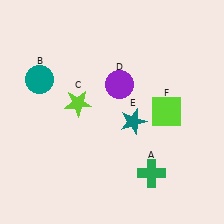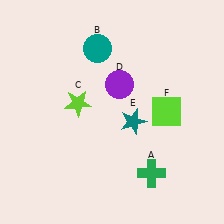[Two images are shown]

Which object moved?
The teal circle (B) moved right.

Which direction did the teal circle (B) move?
The teal circle (B) moved right.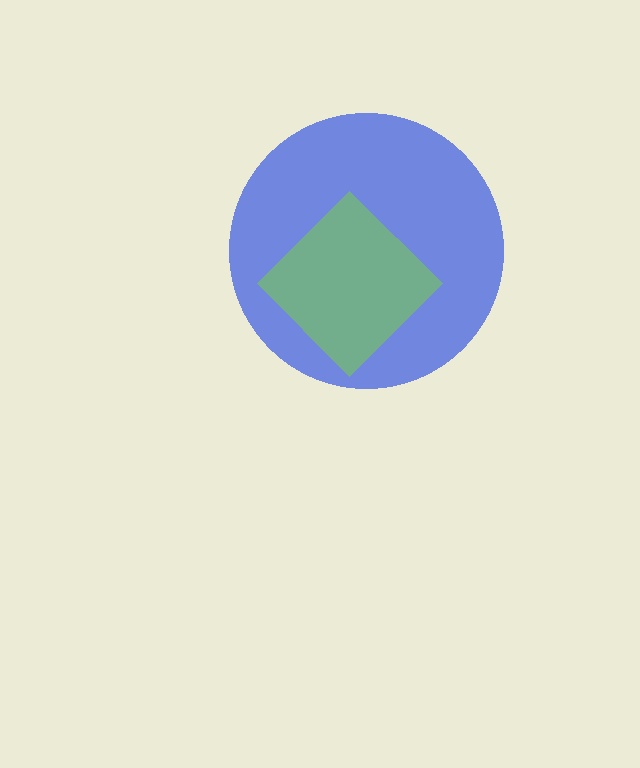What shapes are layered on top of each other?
The layered shapes are: a blue circle, a lime diamond.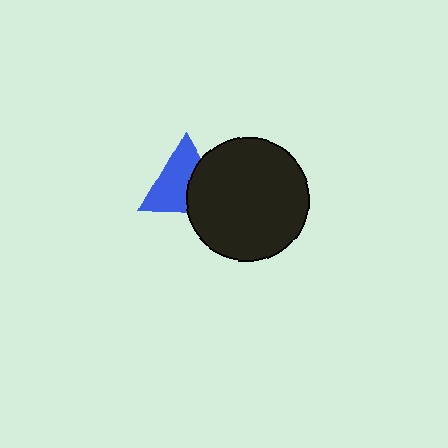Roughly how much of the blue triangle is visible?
About half of it is visible (roughly 63%).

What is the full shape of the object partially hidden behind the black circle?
The partially hidden object is a blue triangle.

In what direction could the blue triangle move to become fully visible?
The blue triangle could move left. That would shift it out from behind the black circle entirely.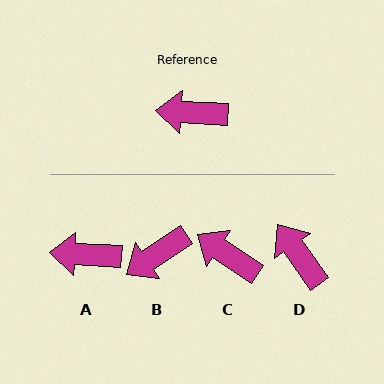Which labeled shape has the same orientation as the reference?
A.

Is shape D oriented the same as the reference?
No, it is off by about 52 degrees.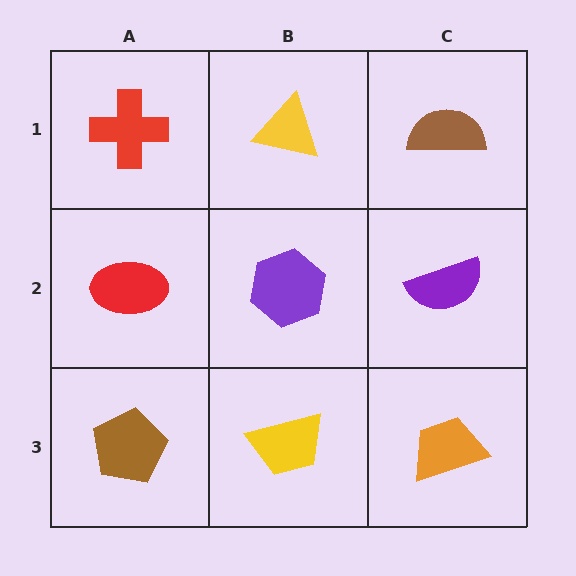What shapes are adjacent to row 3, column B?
A purple hexagon (row 2, column B), a brown pentagon (row 3, column A), an orange trapezoid (row 3, column C).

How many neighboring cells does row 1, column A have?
2.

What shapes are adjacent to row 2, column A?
A red cross (row 1, column A), a brown pentagon (row 3, column A), a purple hexagon (row 2, column B).